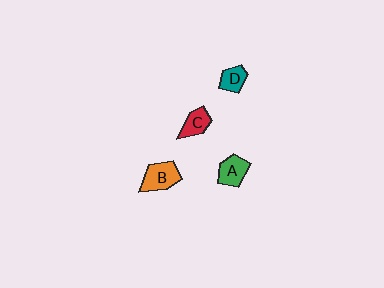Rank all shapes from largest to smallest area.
From largest to smallest: B (orange), A (green), C (red), D (teal).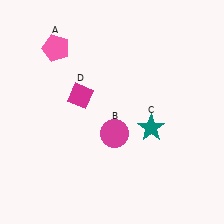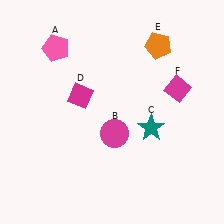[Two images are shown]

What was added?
An orange pentagon (E), a magenta diamond (F) were added in Image 2.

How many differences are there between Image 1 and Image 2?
There are 2 differences between the two images.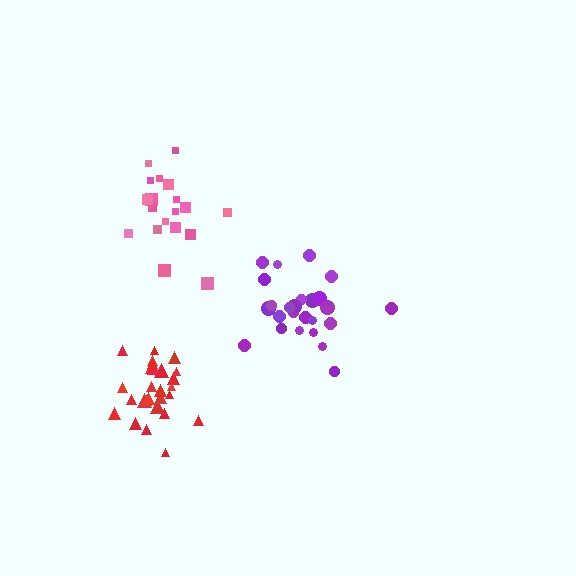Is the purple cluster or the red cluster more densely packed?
Red.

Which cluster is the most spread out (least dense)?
Pink.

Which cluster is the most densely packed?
Red.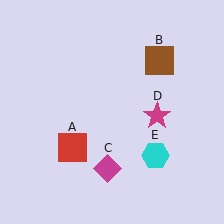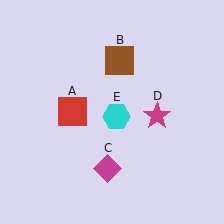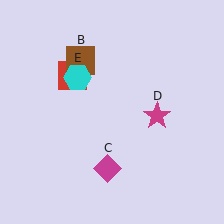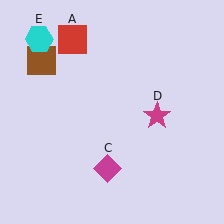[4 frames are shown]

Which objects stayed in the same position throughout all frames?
Magenta diamond (object C) and magenta star (object D) remained stationary.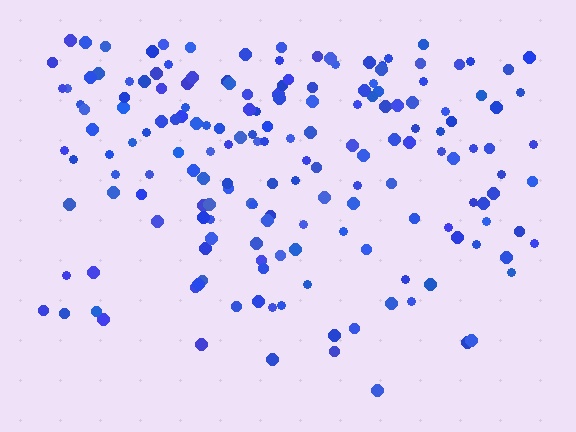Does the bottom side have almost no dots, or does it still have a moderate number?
Still a moderate number, just noticeably fewer than the top.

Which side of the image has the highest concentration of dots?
The top.